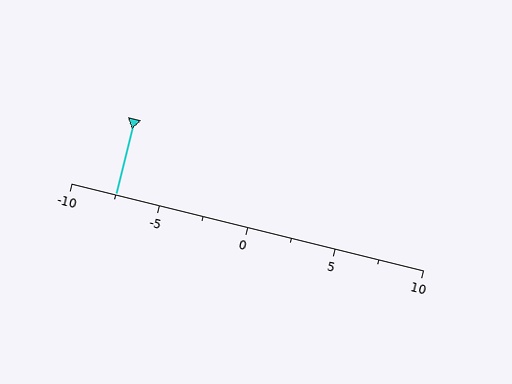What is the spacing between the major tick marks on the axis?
The major ticks are spaced 5 apart.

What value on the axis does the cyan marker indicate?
The marker indicates approximately -7.5.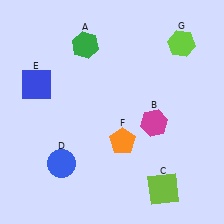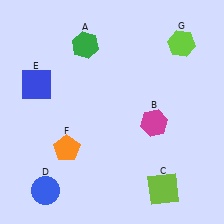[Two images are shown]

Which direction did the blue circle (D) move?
The blue circle (D) moved down.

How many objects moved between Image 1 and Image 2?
2 objects moved between the two images.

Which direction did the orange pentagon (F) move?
The orange pentagon (F) moved left.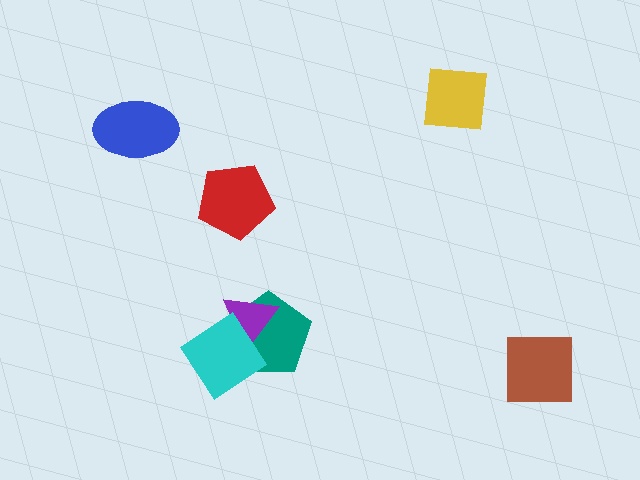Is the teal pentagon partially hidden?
Yes, it is partially covered by another shape.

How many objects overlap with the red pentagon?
0 objects overlap with the red pentagon.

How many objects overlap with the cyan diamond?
2 objects overlap with the cyan diamond.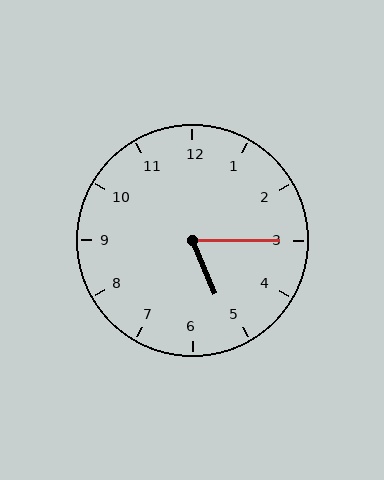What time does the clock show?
5:15.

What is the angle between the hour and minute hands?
Approximately 68 degrees.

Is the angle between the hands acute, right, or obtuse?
It is acute.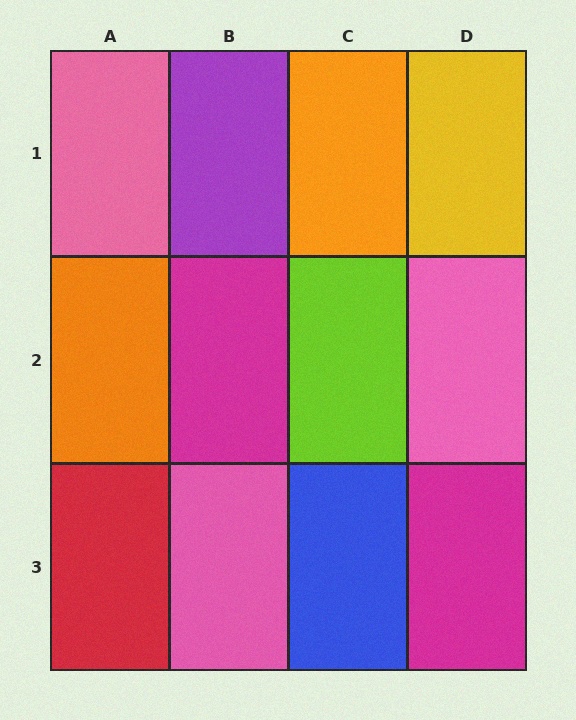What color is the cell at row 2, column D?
Pink.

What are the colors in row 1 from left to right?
Pink, purple, orange, yellow.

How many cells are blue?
1 cell is blue.